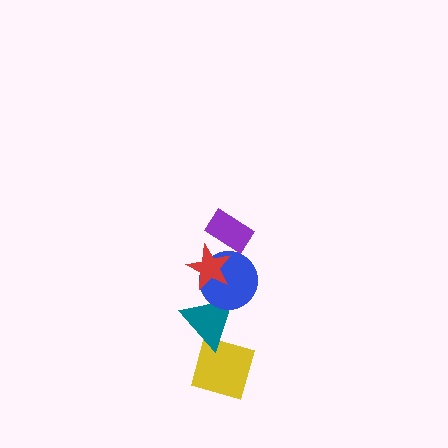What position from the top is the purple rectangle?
The purple rectangle is 1st from the top.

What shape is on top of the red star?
The purple rectangle is on top of the red star.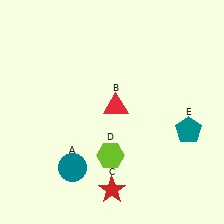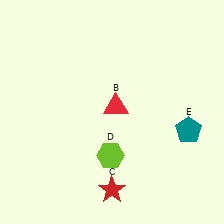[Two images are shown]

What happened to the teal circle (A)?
The teal circle (A) was removed in Image 2. It was in the bottom-left area of Image 1.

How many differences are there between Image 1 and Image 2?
There is 1 difference between the two images.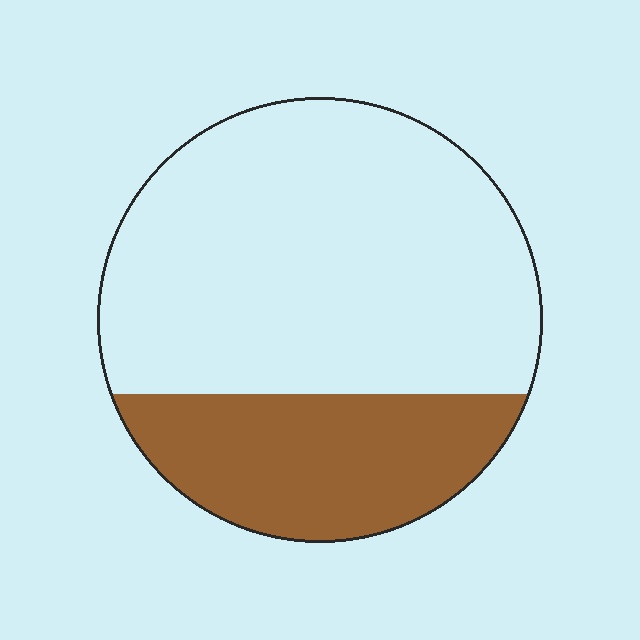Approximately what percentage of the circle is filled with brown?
Approximately 30%.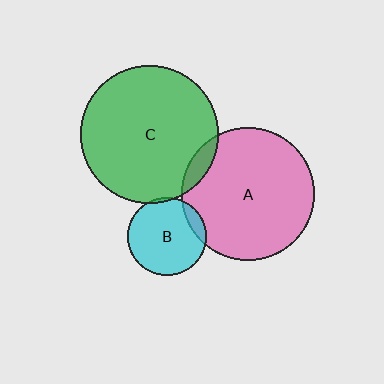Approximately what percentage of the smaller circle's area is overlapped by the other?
Approximately 5%.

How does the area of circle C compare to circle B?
Approximately 3.1 times.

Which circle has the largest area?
Circle C (green).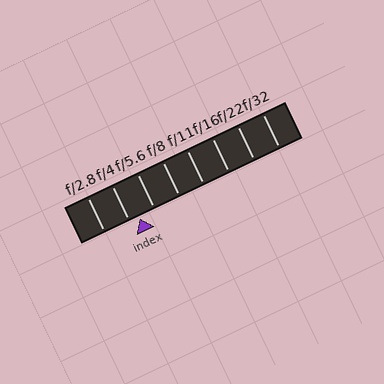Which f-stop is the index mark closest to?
The index mark is closest to f/4.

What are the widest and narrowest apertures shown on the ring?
The widest aperture shown is f/2.8 and the narrowest is f/32.